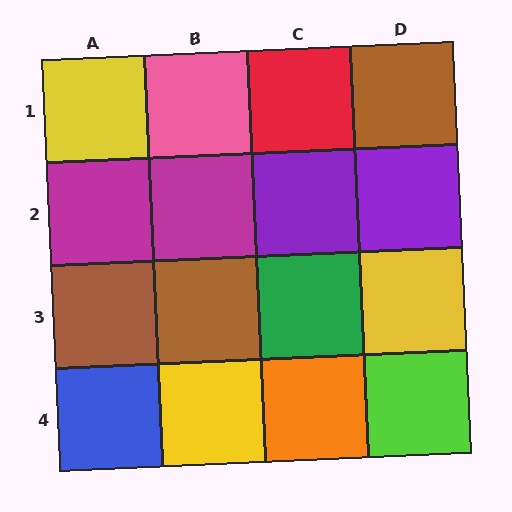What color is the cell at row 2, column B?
Magenta.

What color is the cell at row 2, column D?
Purple.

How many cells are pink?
1 cell is pink.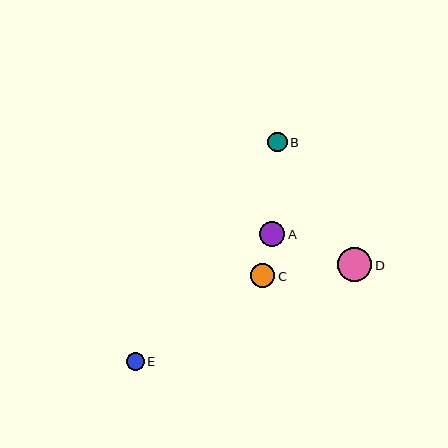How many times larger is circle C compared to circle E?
Circle C is approximately 1.3 times the size of circle E.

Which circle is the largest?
Circle D is the largest with a size of approximately 34 pixels.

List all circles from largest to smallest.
From largest to smallest: D, A, C, B, E.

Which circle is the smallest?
Circle E is the smallest with a size of approximately 18 pixels.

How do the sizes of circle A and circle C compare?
Circle A and circle C are approximately the same size.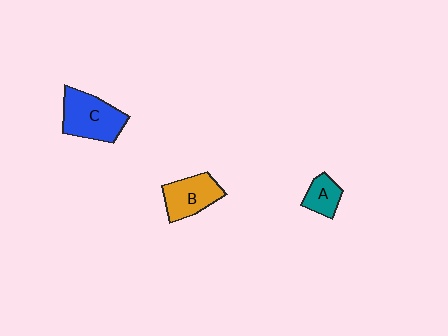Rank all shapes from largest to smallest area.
From largest to smallest: C (blue), B (orange), A (teal).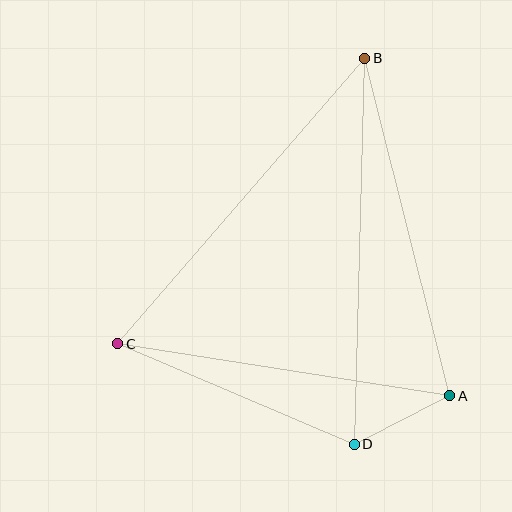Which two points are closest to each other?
Points A and D are closest to each other.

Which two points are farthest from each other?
Points B and D are farthest from each other.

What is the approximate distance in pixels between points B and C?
The distance between B and C is approximately 378 pixels.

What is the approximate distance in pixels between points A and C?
The distance between A and C is approximately 336 pixels.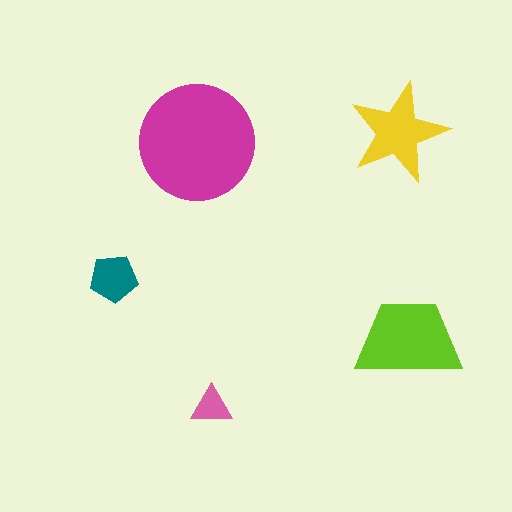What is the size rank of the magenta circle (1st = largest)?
1st.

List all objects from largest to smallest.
The magenta circle, the lime trapezoid, the yellow star, the teal pentagon, the pink triangle.